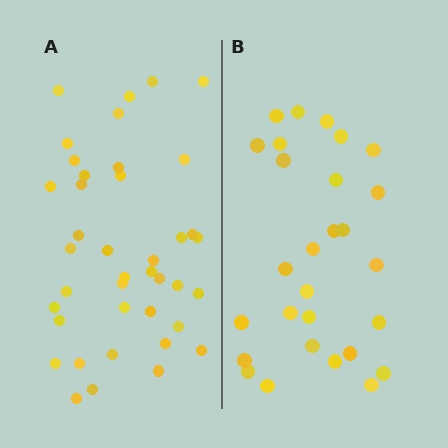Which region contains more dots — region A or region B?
Region A (the left region) has more dots.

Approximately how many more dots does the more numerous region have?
Region A has roughly 12 or so more dots than region B.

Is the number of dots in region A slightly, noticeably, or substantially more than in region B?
Region A has noticeably more, but not dramatically so. The ratio is roughly 1.4 to 1.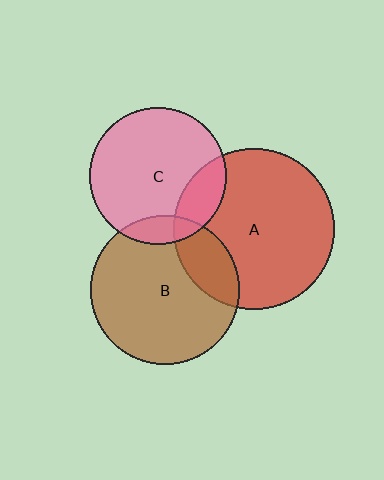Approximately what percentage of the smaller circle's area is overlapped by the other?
Approximately 20%.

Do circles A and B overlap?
Yes.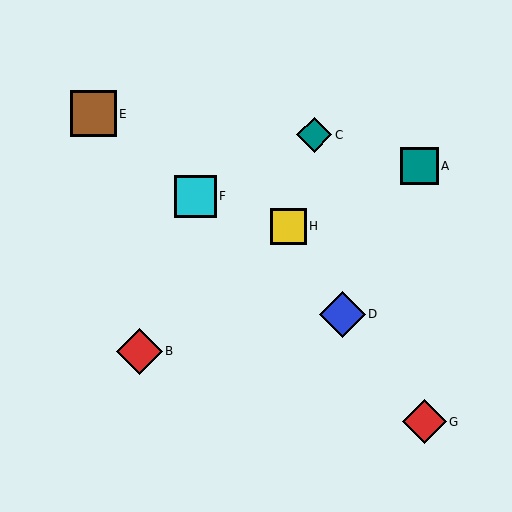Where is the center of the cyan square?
The center of the cyan square is at (195, 196).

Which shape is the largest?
The brown square (labeled E) is the largest.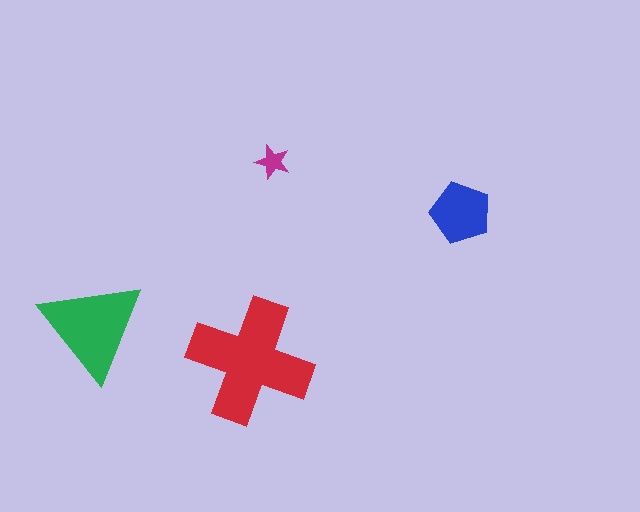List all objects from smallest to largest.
The magenta star, the blue pentagon, the green triangle, the red cross.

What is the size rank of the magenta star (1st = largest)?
4th.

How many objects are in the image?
There are 4 objects in the image.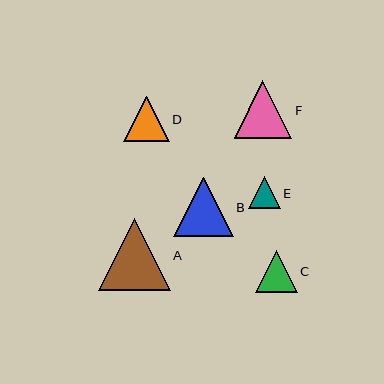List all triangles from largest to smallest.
From largest to smallest: A, B, F, D, C, E.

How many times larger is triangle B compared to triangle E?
Triangle B is approximately 1.9 times the size of triangle E.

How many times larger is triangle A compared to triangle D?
Triangle A is approximately 1.6 times the size of triangle D.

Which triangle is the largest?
Triangle A is the largest with a size of approximately 72 pixels.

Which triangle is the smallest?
Triangle E is the smallest with a size of approximately 31 pixels.